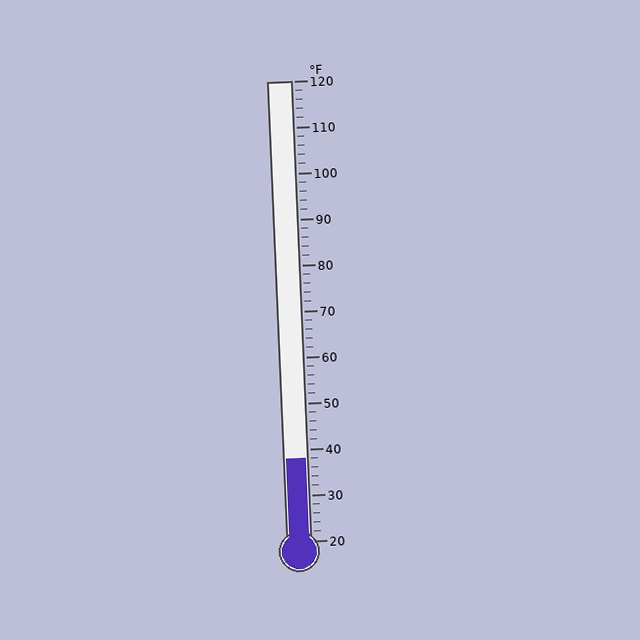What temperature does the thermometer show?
The thermometer shows approximately 38°F.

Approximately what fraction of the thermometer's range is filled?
The thermometer is filled to approximately 20% of its range.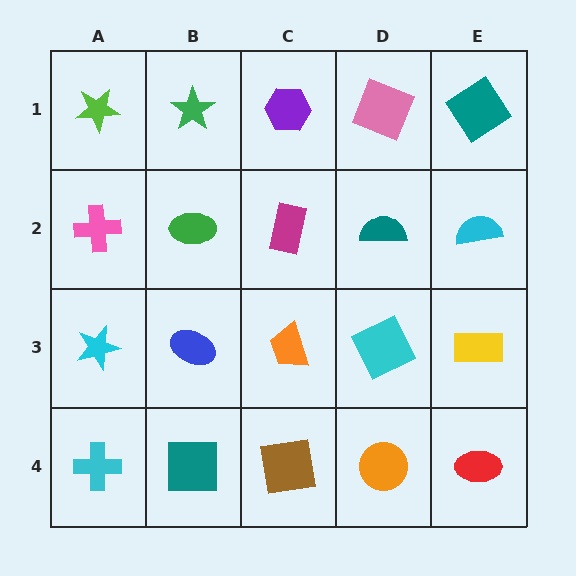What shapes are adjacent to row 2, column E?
A teal diamond (row 1, column E), a yellow rectangle (row 3, column E), a teal semicircle (row 2, column D).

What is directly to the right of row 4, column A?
A teal square.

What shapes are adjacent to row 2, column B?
A green star (row 1, column B), a blue ellipse (row 3, column B), a pink cross (row 2, column A), a magenta rectangle (row 2, column C).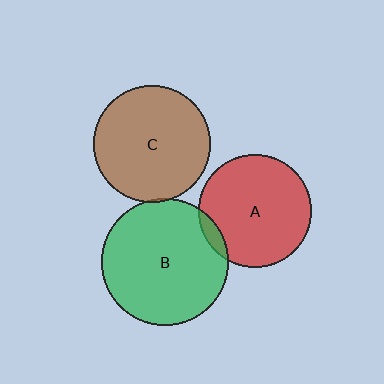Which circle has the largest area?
Circle B (green).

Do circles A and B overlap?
Yes.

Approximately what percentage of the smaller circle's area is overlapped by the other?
Approximately 5%.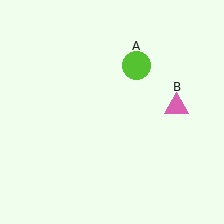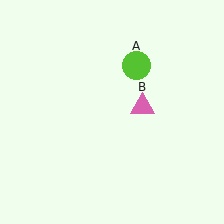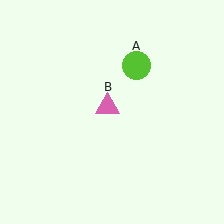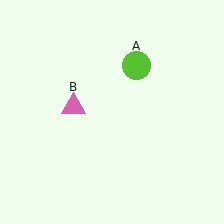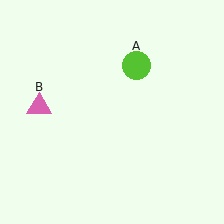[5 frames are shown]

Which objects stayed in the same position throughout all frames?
Lime circle (object A) remained stationary.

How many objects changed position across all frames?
1 object changed position: pink triangle (object B).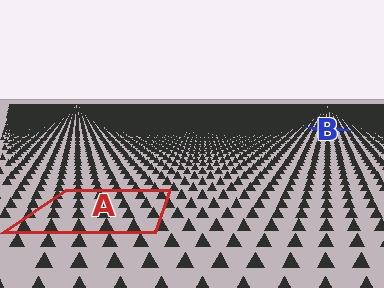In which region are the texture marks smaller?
The texture marks are smaller in region B, because it is farther away.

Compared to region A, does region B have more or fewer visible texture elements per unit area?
Region B has more texture elements per unit area — they are packed more densely because it is farther away.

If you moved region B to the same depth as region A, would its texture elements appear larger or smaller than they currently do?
They would appear larger. At a closer depth, the same texture elements are projected at a bigger on-screen size.